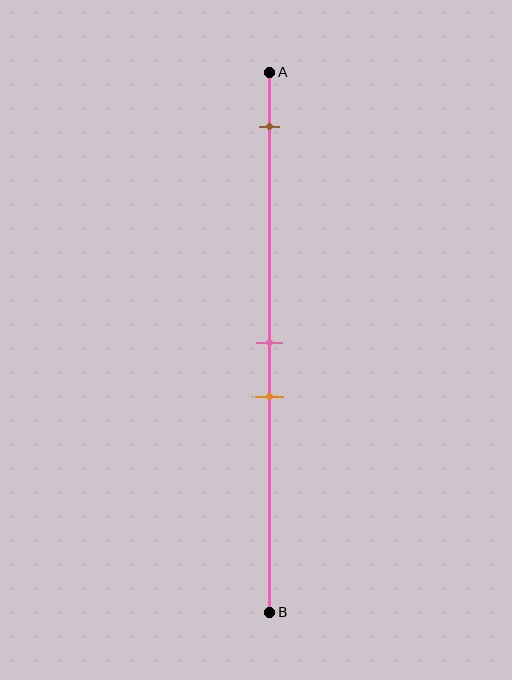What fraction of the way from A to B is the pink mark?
The pink mark is approximately 50% (0.5) of the way from A to B.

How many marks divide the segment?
There are 3 marks dividing the segment.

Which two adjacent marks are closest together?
The pink and orange marks are the closest adjacent pair.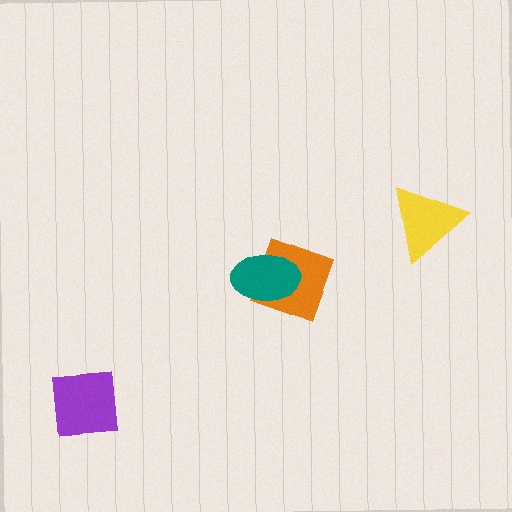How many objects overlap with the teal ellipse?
1 object overlaps with the teal ellipse.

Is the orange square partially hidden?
Yes, it is partially covered by another shape.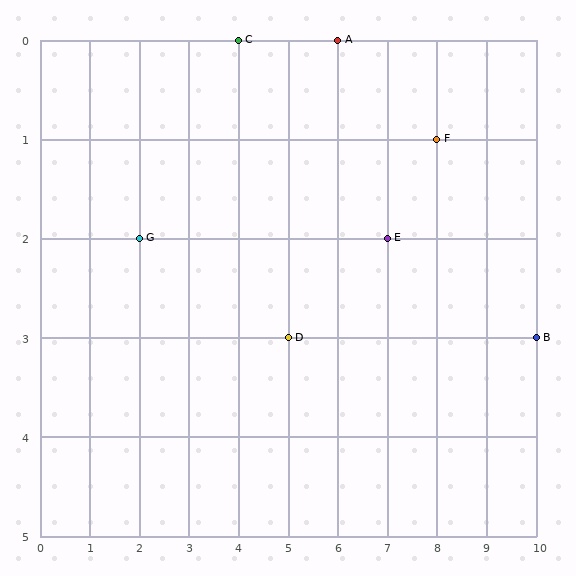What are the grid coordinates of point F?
Point F is at grid coordinates (8, 1).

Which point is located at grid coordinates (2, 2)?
Point G is at (2, 2).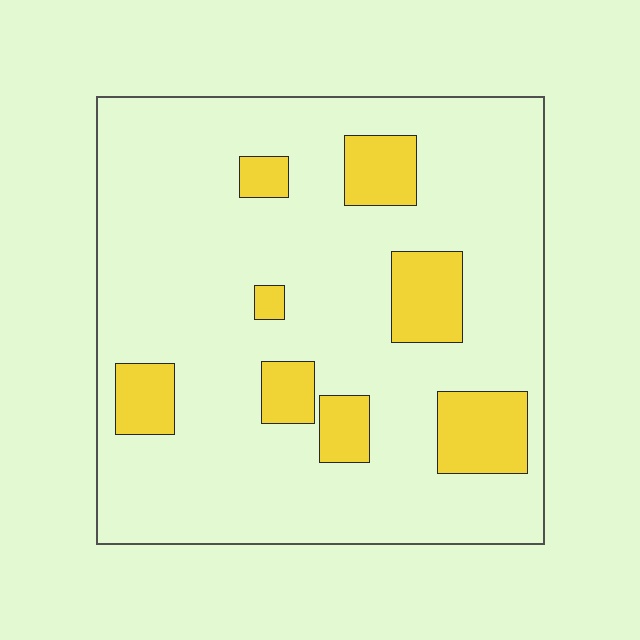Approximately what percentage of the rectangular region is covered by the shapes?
Approximately 15%.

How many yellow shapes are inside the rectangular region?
8.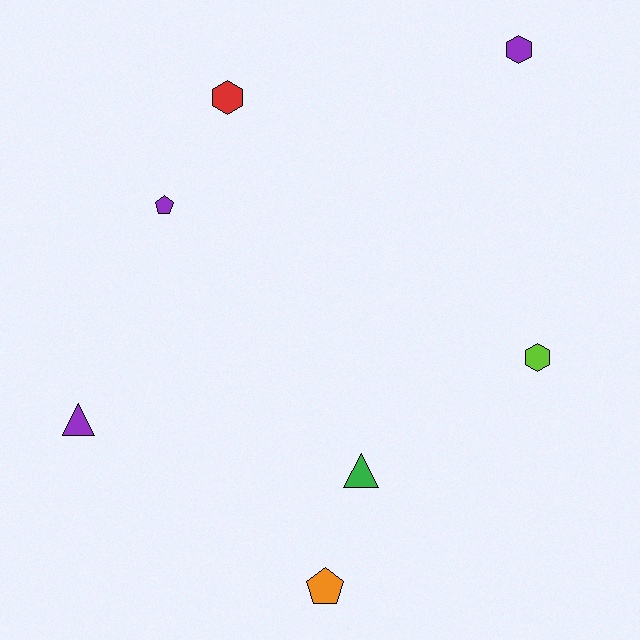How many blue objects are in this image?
There are no blue objects.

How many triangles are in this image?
There are 2 triangles.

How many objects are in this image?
There are 7 objects.